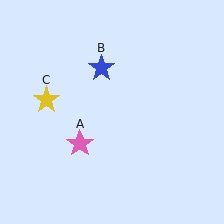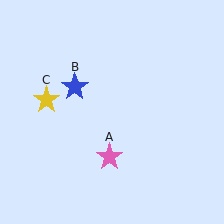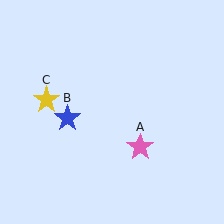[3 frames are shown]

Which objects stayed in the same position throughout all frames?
Yellow star (object C) remained stationary.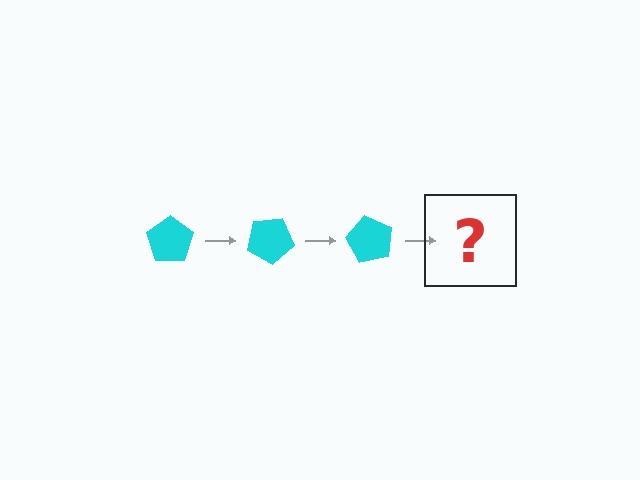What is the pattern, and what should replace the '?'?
The pattern is that the pentagon rotates 30 degrees each step. The '?' should be a cyan pentagon rotated 90 degrees.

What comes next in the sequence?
The next element should be a cyan pentagon rotated 90 degrees.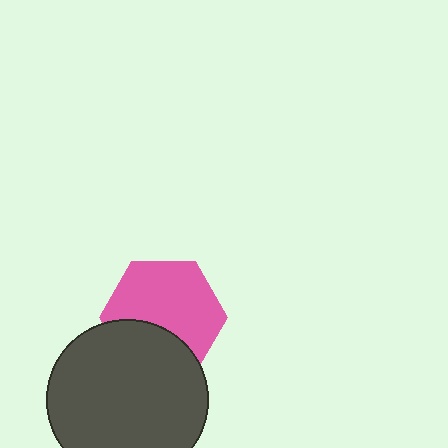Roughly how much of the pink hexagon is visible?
Most of it is visible (roughly 67%).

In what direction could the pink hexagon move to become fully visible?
The pink hexagon could move up. That would shift it out from behind the dark gray circle entirely.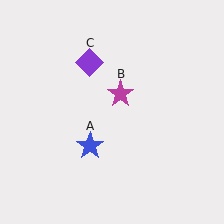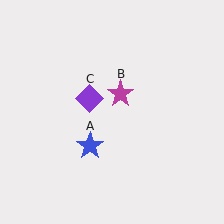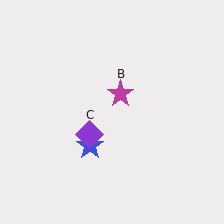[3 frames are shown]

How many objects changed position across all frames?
1 object changed position: purple diamond (object C).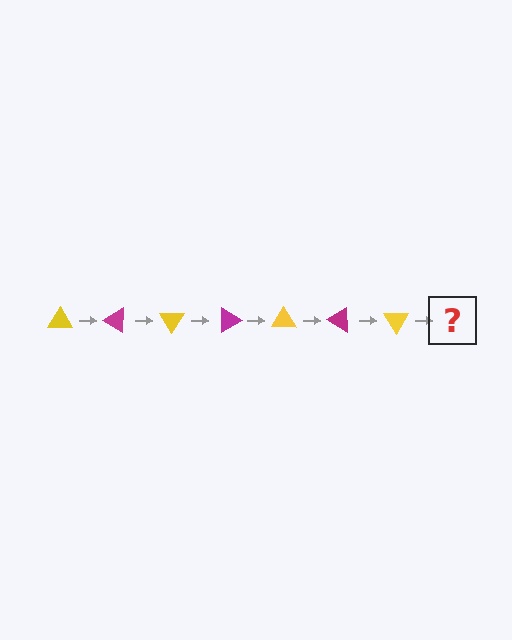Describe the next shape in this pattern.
It should be a magenta triangle, rotated 210 degrees from the start.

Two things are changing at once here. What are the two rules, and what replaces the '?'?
The two rules are that it rotates 30 degrees each step and the color cycles through yellow and magenta. The '?' should be a magenta triangle, rotated 210 degrees from the start.